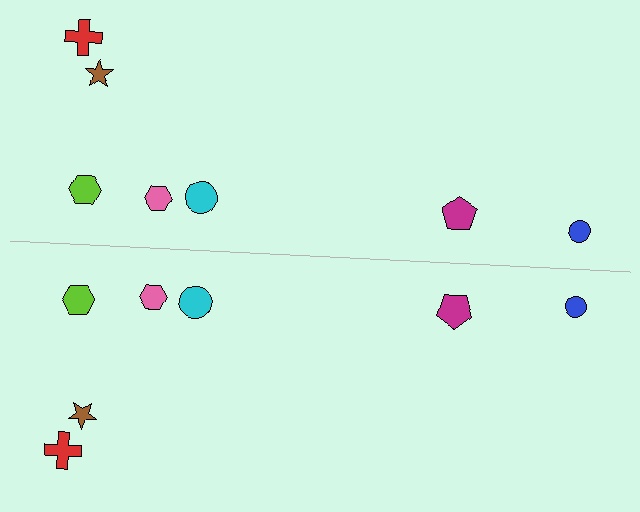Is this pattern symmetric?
Yes, this pattern has bilateral (reflection) symmetry.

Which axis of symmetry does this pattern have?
The pattern has a horizontal axis of symmetry running through the center of the image.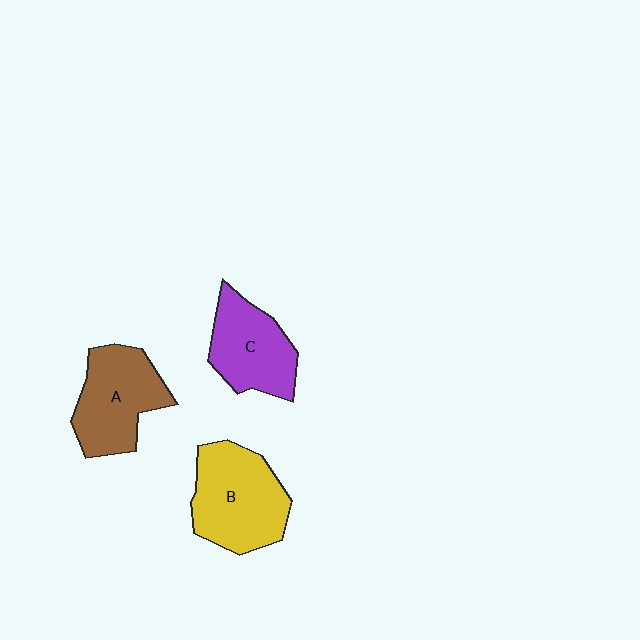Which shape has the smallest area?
Shape C (purple).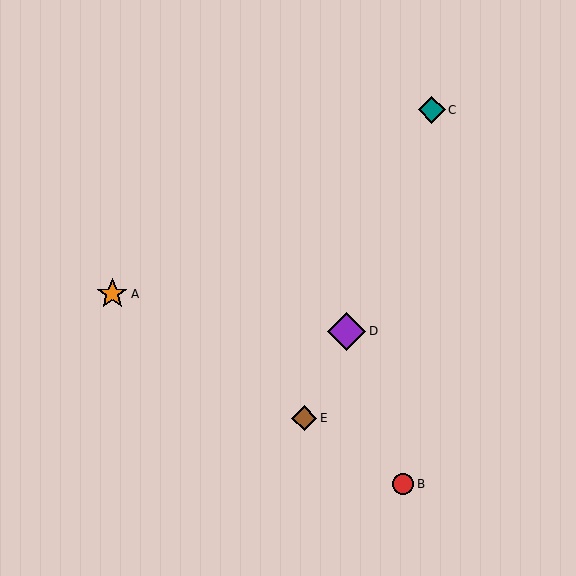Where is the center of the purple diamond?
The center of the purple diamond is at (346, 331).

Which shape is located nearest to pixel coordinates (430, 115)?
The teal diamond (labeled C) at (432, 110) is nearest to that location.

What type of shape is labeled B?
Shape B is a red circle.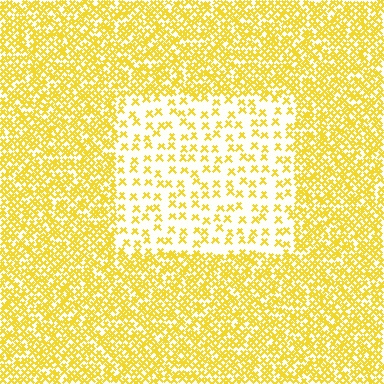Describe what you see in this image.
The image contains small yellow elements arranged at two different densities. A rectangle-shaped region is visible where the elements are less densely packed than the surrounding area.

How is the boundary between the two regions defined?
The boundary is defined by a change in element density (approximately 3.0x ratio). All elements are the same color, size, and shape.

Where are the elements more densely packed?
The elements are more densely packed outside the rectangle boundary.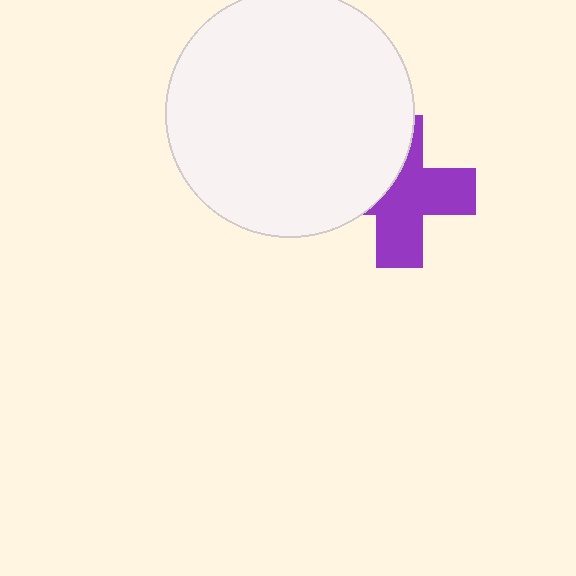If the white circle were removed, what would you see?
You would see the complete purple cross.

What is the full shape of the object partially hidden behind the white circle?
The partially hidden object is a purple cross.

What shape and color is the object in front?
The object in front is a white circle.